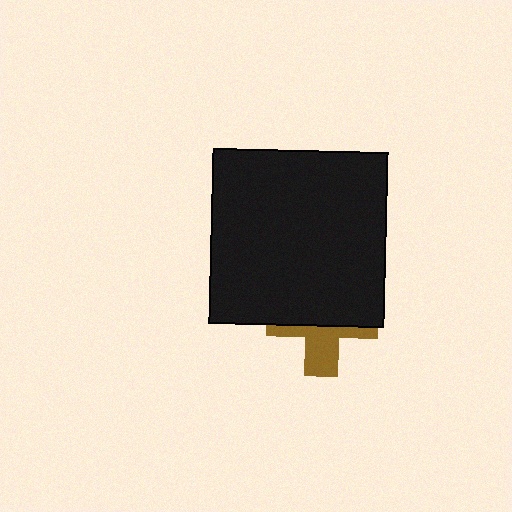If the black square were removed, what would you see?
You would see the complete brown cross.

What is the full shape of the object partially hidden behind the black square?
The partially hidden object is a brown cross.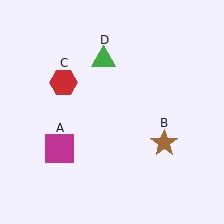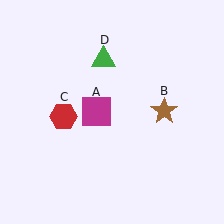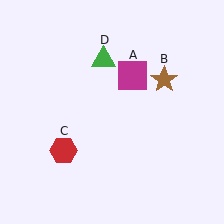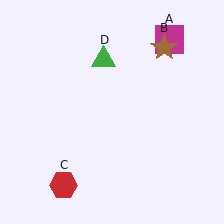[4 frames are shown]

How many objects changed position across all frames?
3 objects changed position: magenta square (object A), brown star (object B), red hexagon (object C).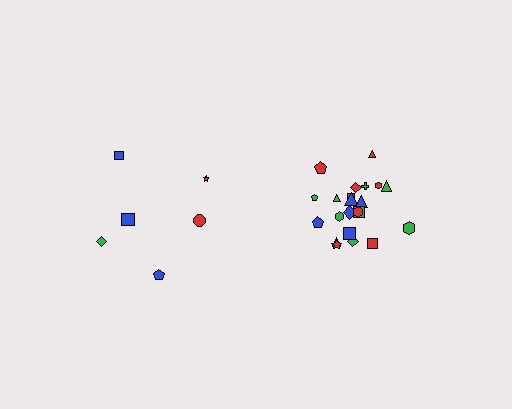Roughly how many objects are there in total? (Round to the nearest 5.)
Roughly 30 objects in total.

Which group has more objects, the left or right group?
The right group.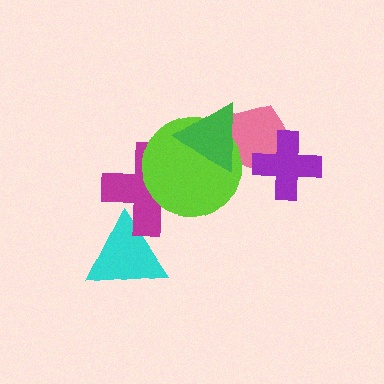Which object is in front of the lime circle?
The green triangle is in front of the lime circle.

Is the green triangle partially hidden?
No, no other shape covers it.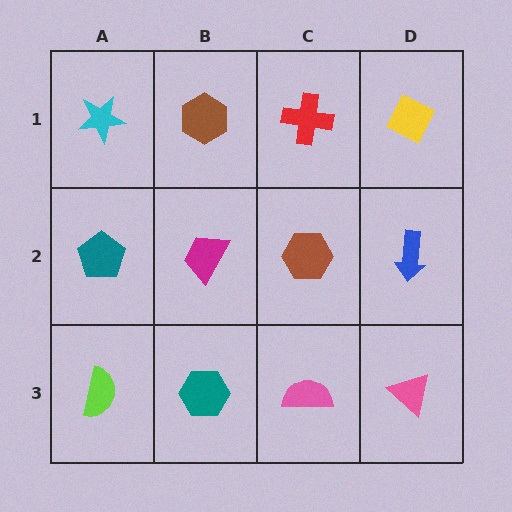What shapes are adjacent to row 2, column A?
A cyan star (row 1, column A), a lime semicircle (row 3, column A), a magenta trapezoid (row 2, column B).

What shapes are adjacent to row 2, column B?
A brown hexagon (row 1, column B), a teal hexagon (row 3, column B), a teal pentagon (row 2, column A), a brown hexagon (row 2, column C).